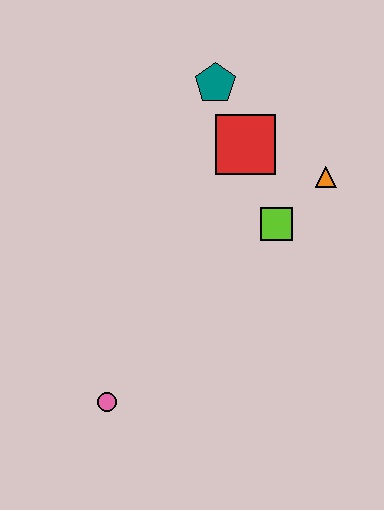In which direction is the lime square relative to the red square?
The lime square is below the red square.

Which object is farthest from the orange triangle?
The pink circle is farthest from the orange triangle.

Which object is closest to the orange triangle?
The lime square is closest to the orange triangle.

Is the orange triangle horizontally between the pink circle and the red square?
No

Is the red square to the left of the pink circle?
No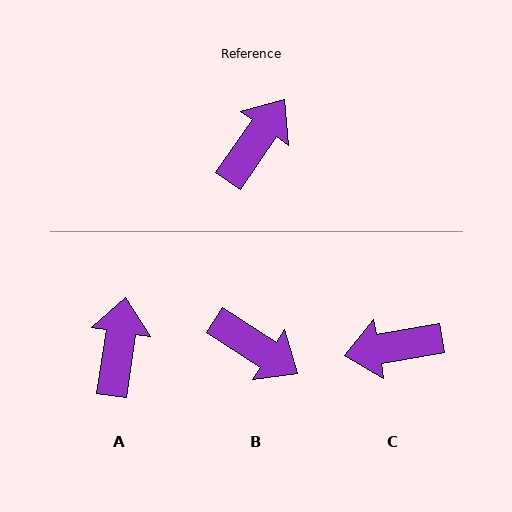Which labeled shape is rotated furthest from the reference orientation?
C, about 135 degrees away.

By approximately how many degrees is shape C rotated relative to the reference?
Approximately 135 degrees counter-clockwise.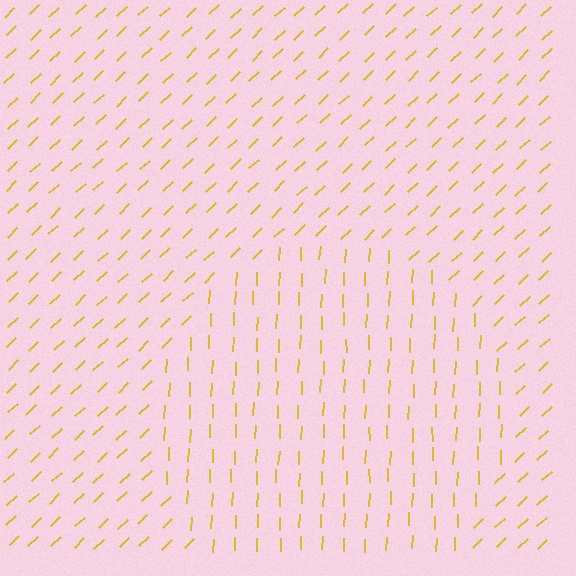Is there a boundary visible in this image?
Yes, there is a texture boundary formed by a change in line orientation.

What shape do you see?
I see a circle.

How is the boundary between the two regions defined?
The boundary is defined purely by a change in line orientation (approximately 45 degrees difference). All lines are the same color and thickness.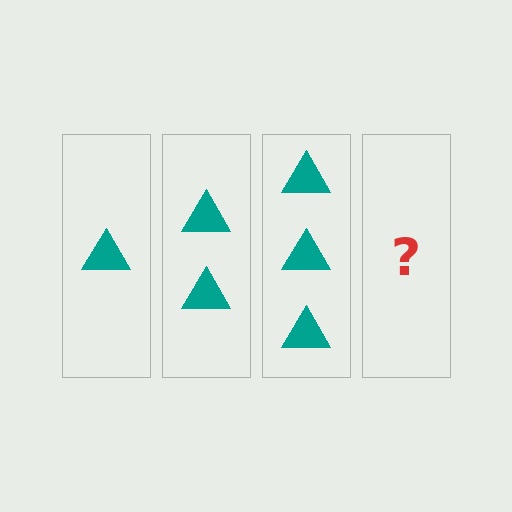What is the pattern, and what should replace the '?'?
The pattern is that each step adds one more triangle. The '?' should be 4 triangles.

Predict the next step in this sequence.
The next step is 4 triangles.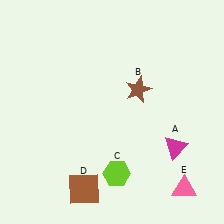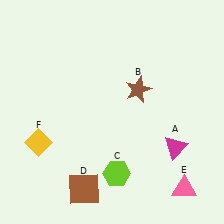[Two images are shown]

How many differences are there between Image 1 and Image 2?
There is 1 difference between the two images.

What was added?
A yellow diamond (F) was added in Image 2.